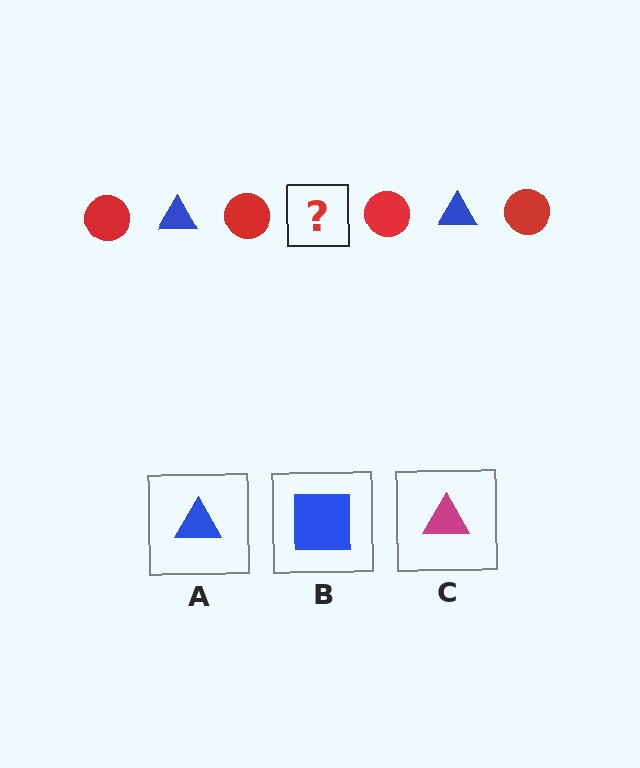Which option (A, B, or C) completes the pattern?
A.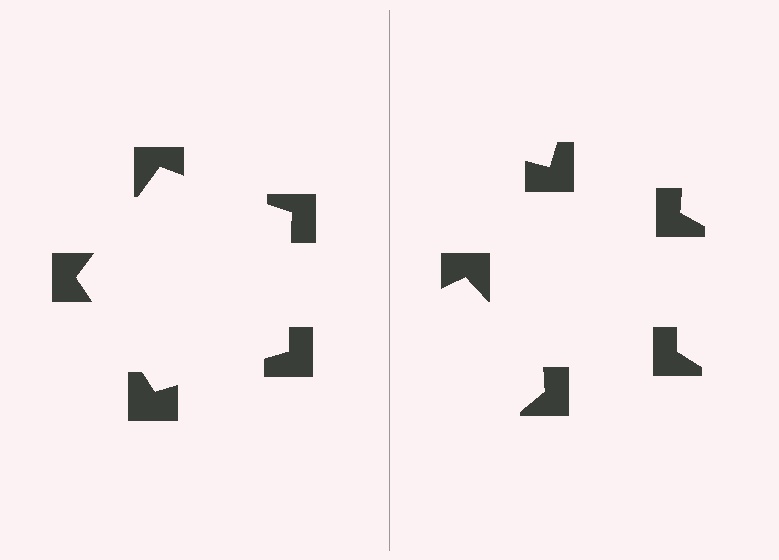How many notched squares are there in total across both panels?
10 — 5 on each side.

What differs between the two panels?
The notched squares are positioned identically on both sides; only the wedge orientations differ. On the left they align to a pentagon; on the right they are misaligned.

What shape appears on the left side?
An illusory pentagon.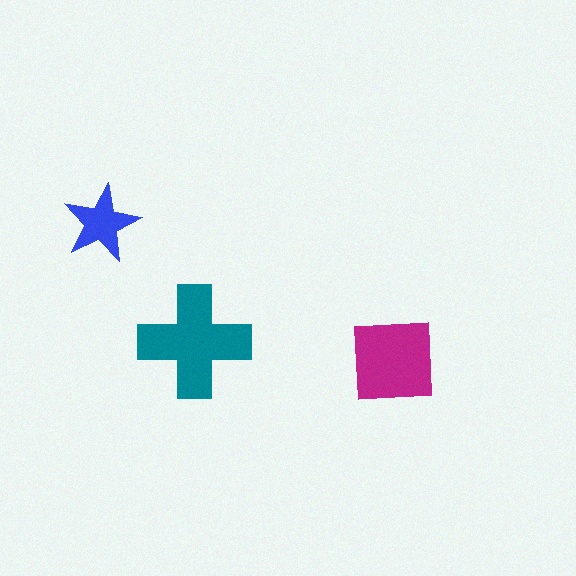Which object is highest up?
The blue star is topmost.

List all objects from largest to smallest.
The teal cross, the magenta square, the blue star.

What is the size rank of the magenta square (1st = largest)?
2nd.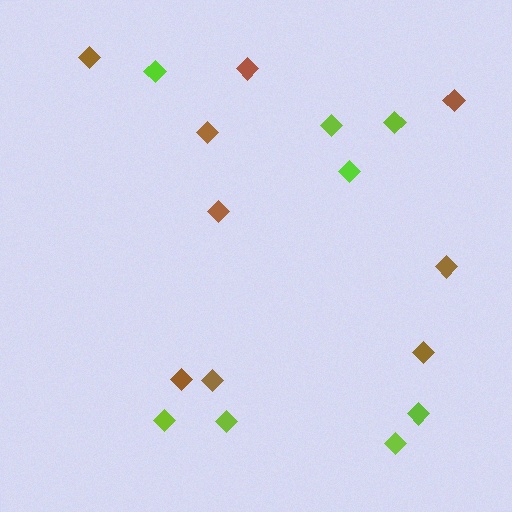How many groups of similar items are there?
There are 2 groups: one group of brown diamonds (9) and one group of lime diamonds (8).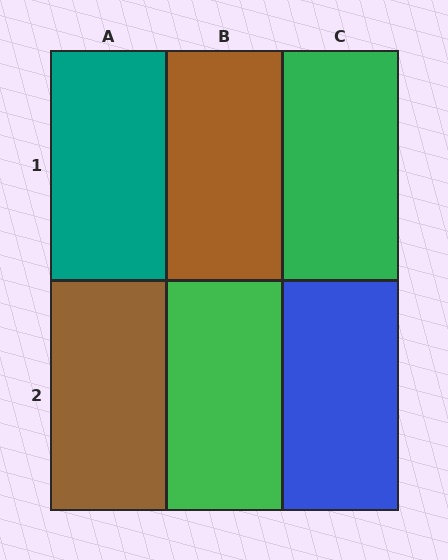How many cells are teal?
1 cell is teal.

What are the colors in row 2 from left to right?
Brown, green, blue.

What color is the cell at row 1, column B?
Brown.